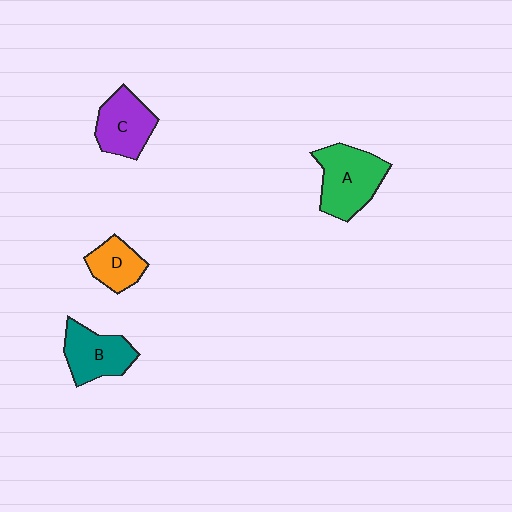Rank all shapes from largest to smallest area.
From largest to smallest: A (green), B (teal), C (purple), D (orange).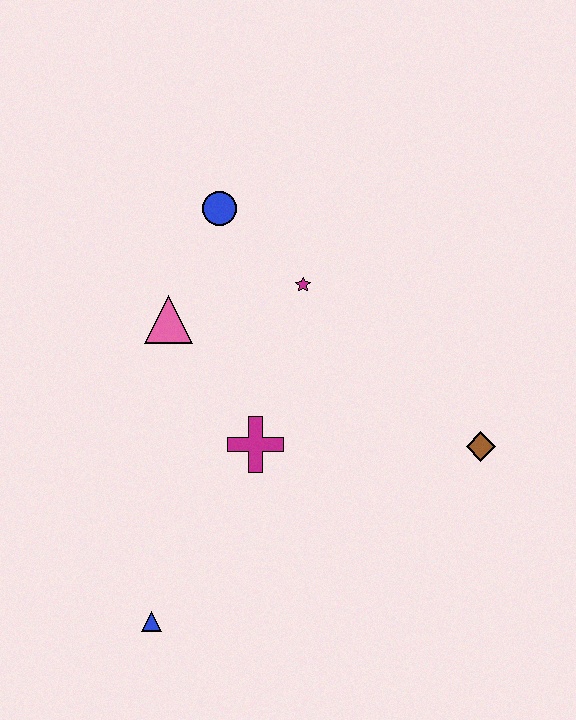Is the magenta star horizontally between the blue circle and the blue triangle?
No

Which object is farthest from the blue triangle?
The blue circle is farthest from the blue triangle.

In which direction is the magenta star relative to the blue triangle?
The magenta star is above the blue triangle.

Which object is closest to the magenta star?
The blue circle is closest to the magenta star.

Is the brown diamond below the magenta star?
Yes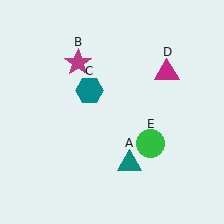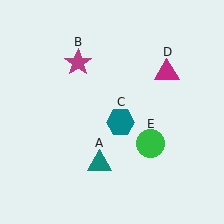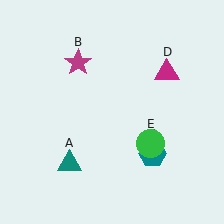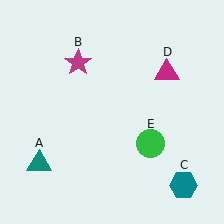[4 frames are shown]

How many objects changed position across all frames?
2 objects changed position: teal triangle (object A), teal hexagon (object C).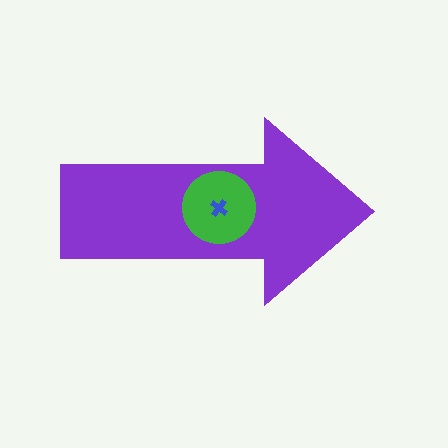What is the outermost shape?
The purple arrow.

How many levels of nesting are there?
3.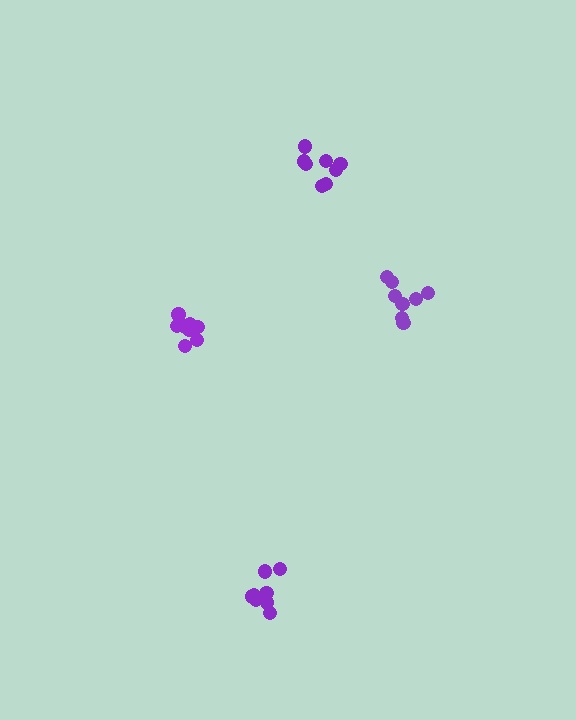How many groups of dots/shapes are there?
There are 4 groups.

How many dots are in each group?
Group 1: 8 dots, Group 2: 9 dots, Group 3: 8 dots, Group 4: 8 dots (33 total).